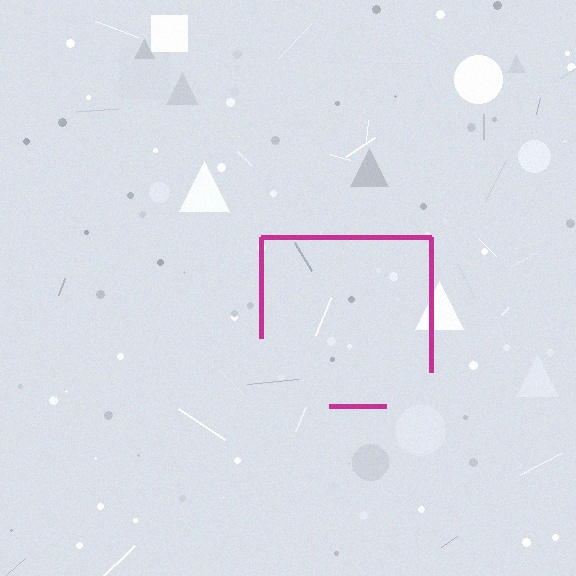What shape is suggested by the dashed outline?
The dashed outline suggests a square.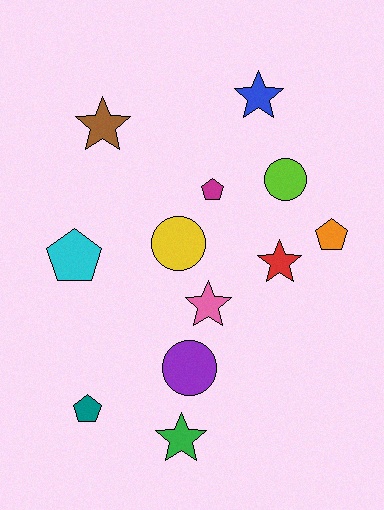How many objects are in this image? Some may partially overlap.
There are 12 objects.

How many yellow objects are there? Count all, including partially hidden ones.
There is 1 yellow object.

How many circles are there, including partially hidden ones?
There are 3 circles.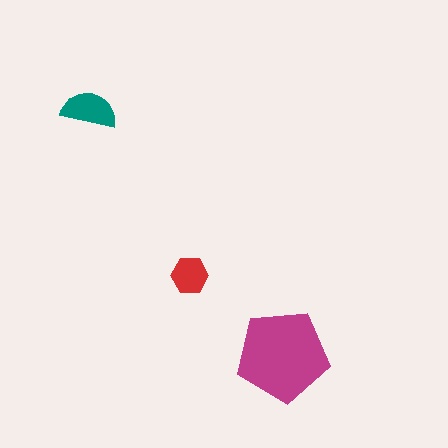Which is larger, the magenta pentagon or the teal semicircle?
The magenta pentagon.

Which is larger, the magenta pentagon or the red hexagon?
The magenta pentagon.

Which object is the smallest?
The red hexagon.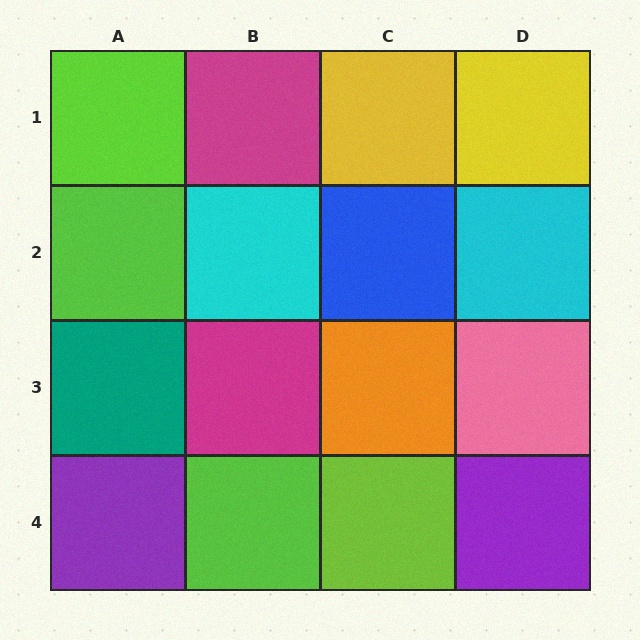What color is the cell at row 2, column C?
Blue.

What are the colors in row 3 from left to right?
Teal, magenta, orange, pink.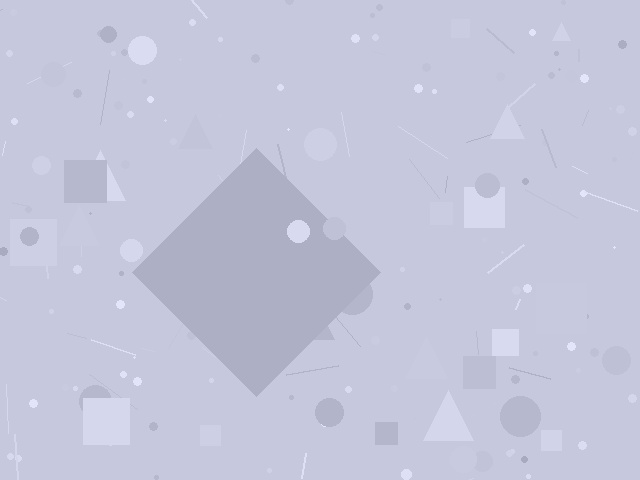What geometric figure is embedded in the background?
A diamond is embedded in the background.